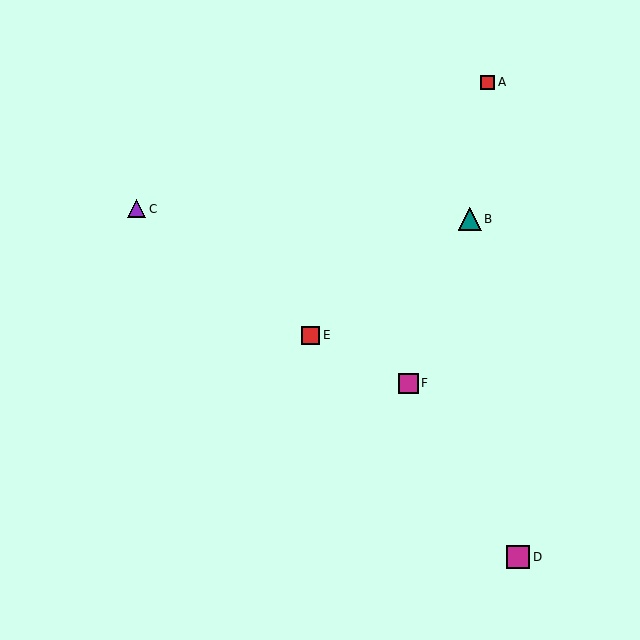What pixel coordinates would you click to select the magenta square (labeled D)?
Click at (518, 557) to select the magenta square D.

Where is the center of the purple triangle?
The center of the purple triangle is at (137, 209).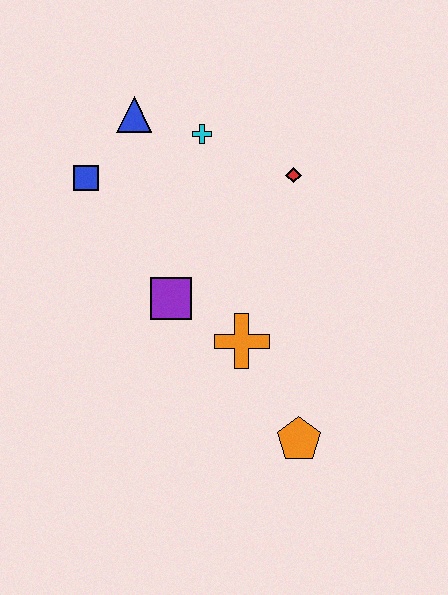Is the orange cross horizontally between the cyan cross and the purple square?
No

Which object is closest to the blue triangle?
The cyan cross is closest to the blue triangle.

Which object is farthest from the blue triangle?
The orange pentagon is farthest from the blue triangle.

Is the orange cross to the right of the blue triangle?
Yes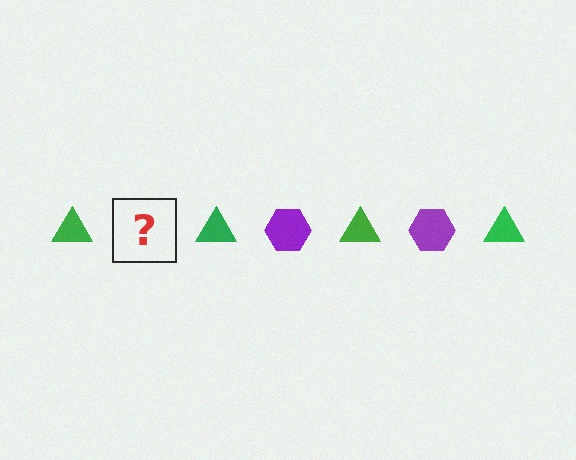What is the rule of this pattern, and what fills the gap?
The rule is that the pattern alternates between green triangle and purple hexagon. The gap should be filled with a purple hexagon.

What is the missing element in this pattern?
The missing element is a purple hexagon.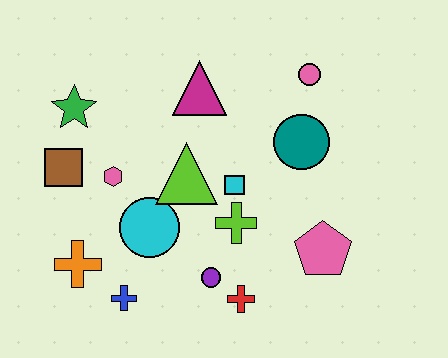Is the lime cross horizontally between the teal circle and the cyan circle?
Yes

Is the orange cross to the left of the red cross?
Yes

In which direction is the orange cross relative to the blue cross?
The orange cross is to the left of the blue cross.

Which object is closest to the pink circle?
The teal circle is closest to the pink circle.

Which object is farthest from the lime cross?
The green star is farthest from the lime cross.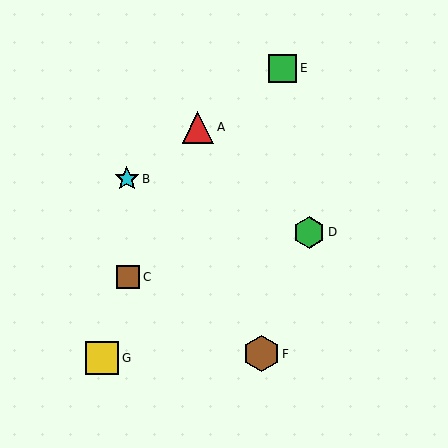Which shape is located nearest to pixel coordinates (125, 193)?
The cyan star (labeled B) at (127, 179) is nearest to that location.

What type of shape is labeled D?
Shape D is a green hexagon.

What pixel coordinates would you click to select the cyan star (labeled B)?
Click at (127, 179) to select the cyan star B.